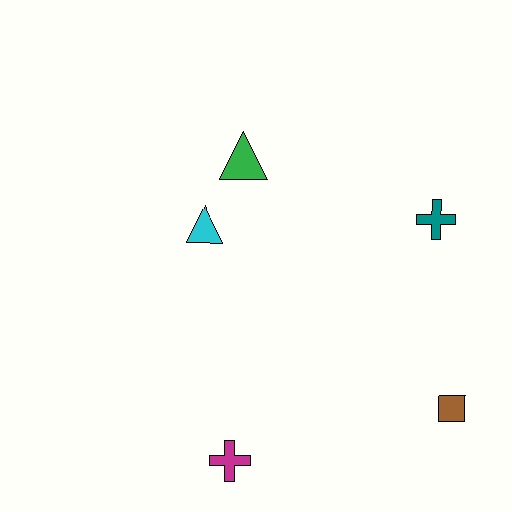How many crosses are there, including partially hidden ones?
There are 2 crosses.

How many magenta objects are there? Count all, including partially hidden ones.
There is 1 magenta object.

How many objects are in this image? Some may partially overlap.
There are 5 objects.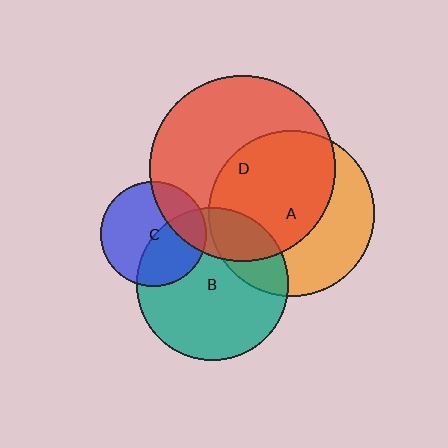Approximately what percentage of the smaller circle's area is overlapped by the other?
Approximately 25%.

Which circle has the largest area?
Circle D (red).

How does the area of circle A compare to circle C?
Approximately 2.5 times.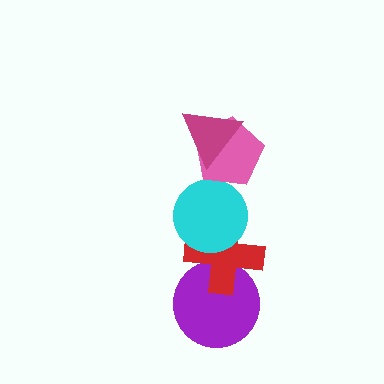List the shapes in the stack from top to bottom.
From top to bottom: the magenta triangle, the pink pentagon, the cyan circle, the red cross, the purple circle.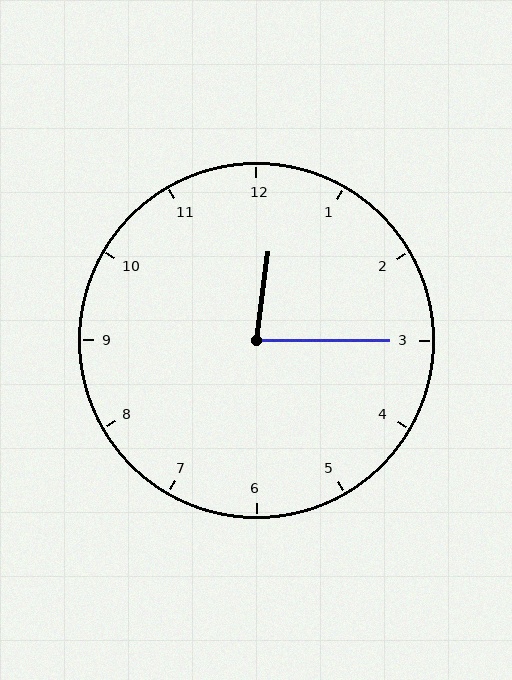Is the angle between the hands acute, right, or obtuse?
It is acute.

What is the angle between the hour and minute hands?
Approximately 82 degrees.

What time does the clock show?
12:15.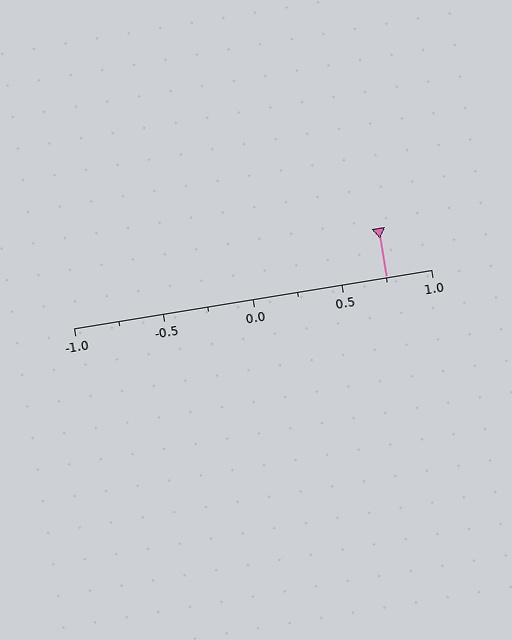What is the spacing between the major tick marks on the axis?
The major ticks are spaced 0.5 apart.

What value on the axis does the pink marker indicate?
The marker indicates approximately 0.75.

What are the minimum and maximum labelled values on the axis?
The axis runs from -1.0 to 1.0.